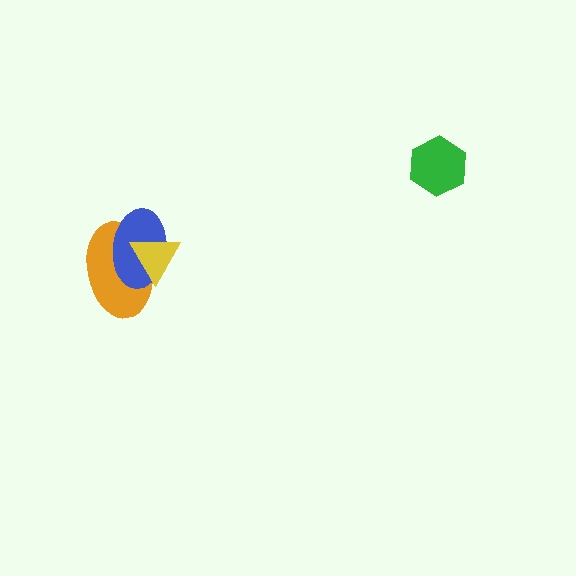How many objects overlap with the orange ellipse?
2 objects overlap with the orange ellipse.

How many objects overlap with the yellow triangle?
2 objects overlap with the yellow triangle.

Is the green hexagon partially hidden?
No, no other shape covers it.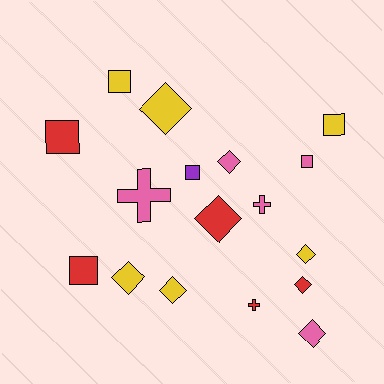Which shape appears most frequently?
Diamond, with 8 objects.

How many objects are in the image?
There are 17 objects.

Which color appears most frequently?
Yellow, with 6 objects.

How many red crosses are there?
There is 1 red cross.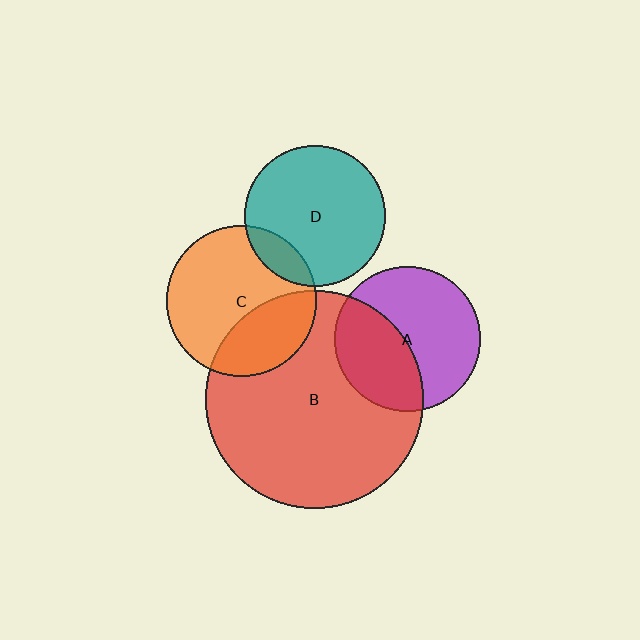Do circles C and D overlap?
Yes.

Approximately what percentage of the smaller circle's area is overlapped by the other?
Approximately 15%.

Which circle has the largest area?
Circle B (red).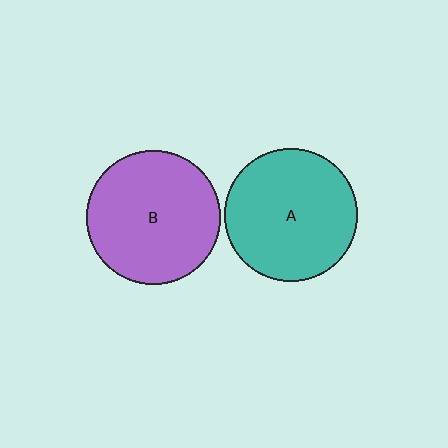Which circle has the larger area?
Circle B (purple).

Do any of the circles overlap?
No, none of the circles overlap.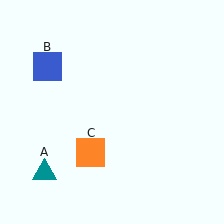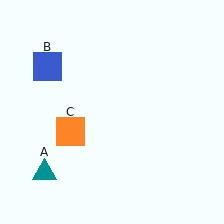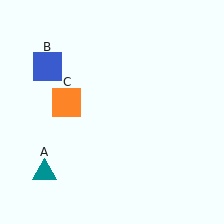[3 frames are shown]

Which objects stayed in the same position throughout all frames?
Teal triangle (object A) and blue square (object B) remained stationary.